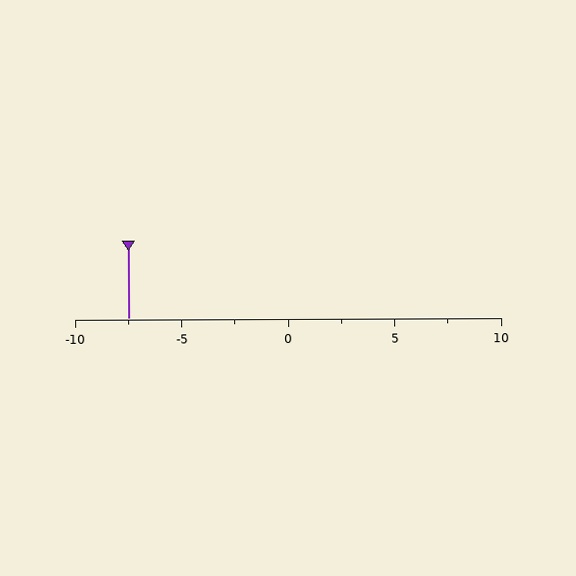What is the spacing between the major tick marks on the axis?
The major ticks are spaced 5 apart.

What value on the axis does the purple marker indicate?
The marker indicates approximately -7.5.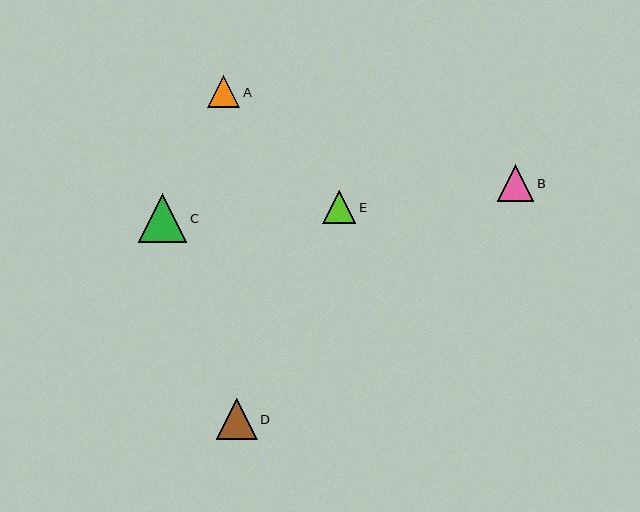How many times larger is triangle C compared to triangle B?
Triangle C is approximately 1.3 times the size of triangle B.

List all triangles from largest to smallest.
From largest to smallest: C, D, B, E, A.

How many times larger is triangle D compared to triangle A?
Triangle D is approximately 1.3 times the size of triangle A.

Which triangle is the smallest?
Triangle A is the smallest with a size of approximately 32 pixels.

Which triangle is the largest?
Triangle C is the largest with a size of approximately 48 pixels.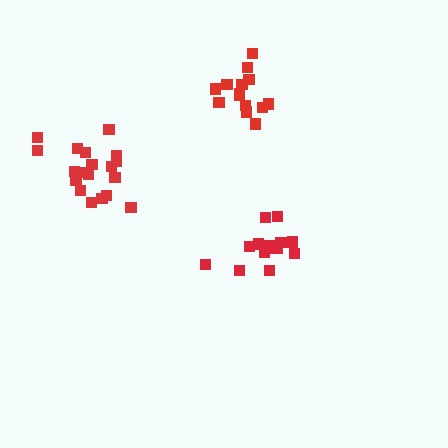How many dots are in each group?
Group 1: 14 dots, Group 2: 19 dots, Group 3: 14 dots (47 total).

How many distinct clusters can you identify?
There are 3 distinct clusters.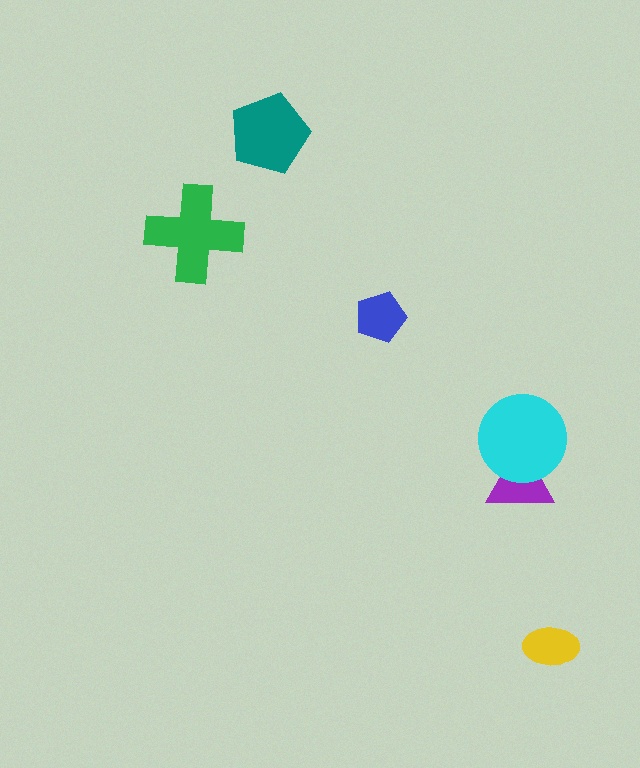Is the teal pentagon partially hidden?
No, no other shape covers it.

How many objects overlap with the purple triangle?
1 object overlaps with the purple triangle.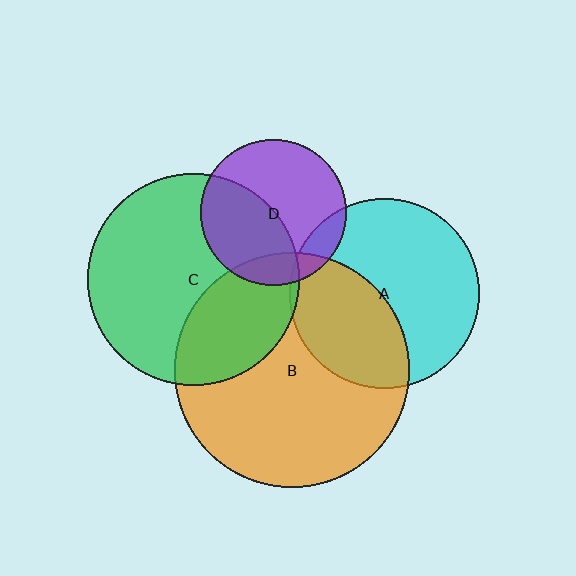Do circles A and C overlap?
Yes.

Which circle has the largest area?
Circle B (orange).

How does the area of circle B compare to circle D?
Approximately 2.6 times.